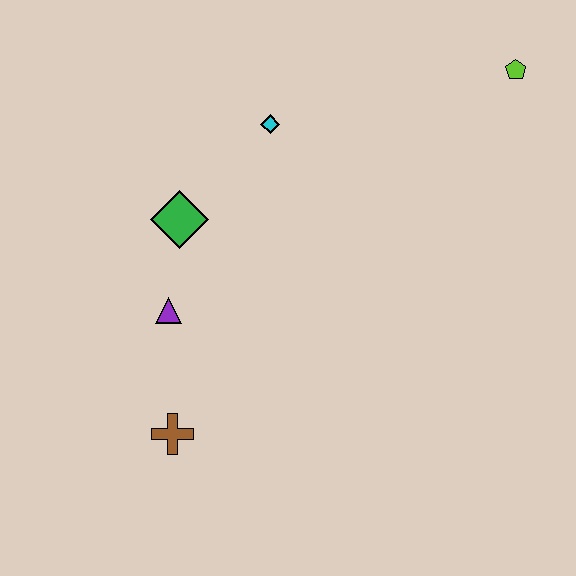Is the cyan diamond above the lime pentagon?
No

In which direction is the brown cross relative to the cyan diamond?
The brown cross is below the cyan diamond.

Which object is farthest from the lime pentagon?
The brown cross is farthest from the lime pentagon.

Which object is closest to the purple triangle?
The green diamond is closest to the purple triangle.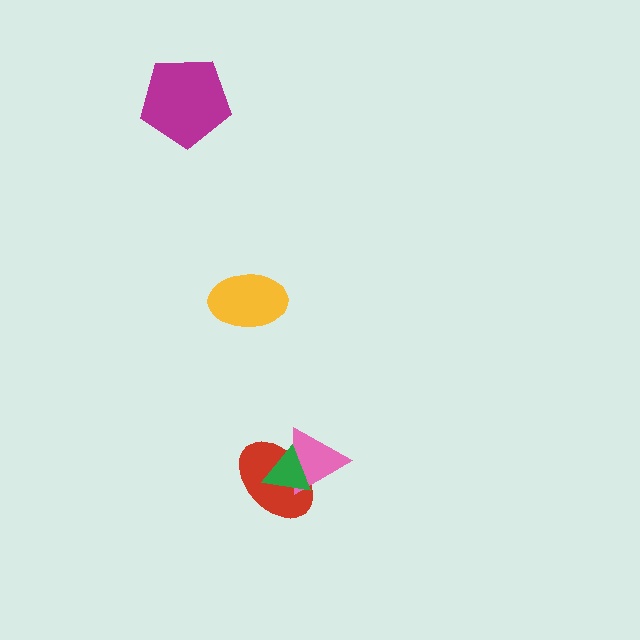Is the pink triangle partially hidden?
Yes, it is partially covered by another shape.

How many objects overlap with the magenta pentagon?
0 objects overlap with the magenta pentagon.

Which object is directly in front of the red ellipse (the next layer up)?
The pink triangle is directly in front of the red ellipse.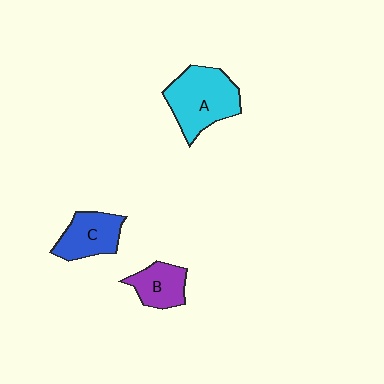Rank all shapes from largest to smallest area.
From largest to smallest: A (cyan), C (blue), B (purple).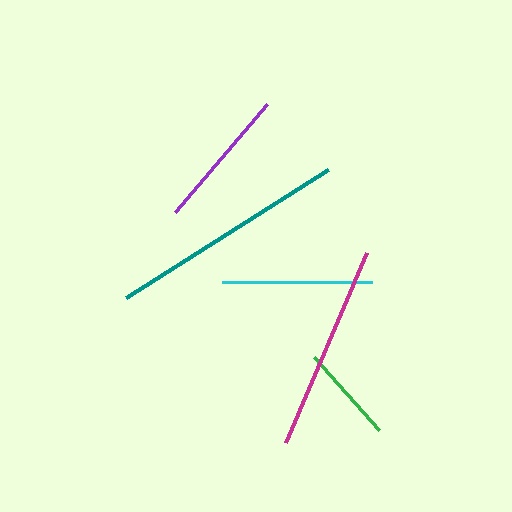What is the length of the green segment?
The green segment is approximately 97 pixels long.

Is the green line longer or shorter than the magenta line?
The magenta line is longer than the green line.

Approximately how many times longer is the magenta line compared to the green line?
The magenta line is approximately 2.1 times the length of the green line.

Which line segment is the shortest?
The green line is the shortest at approximately 97 pixels.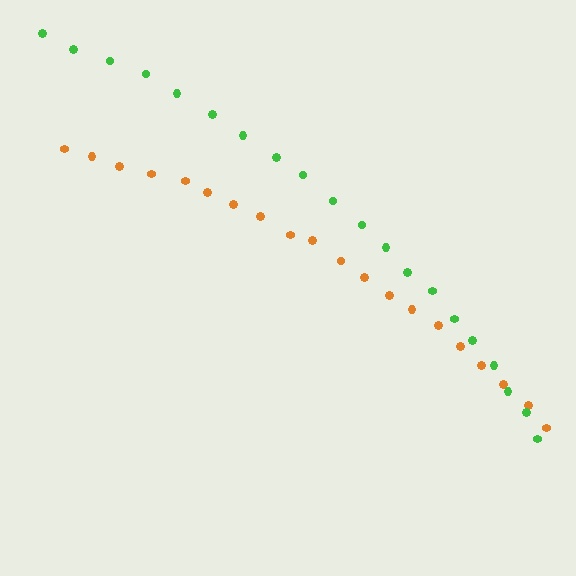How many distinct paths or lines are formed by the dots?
There are 2 distinct paths.